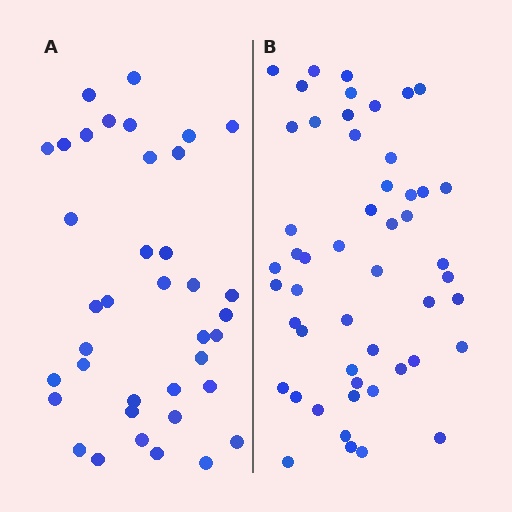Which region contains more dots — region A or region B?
Region B (the right region) has more dots.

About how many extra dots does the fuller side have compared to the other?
Region B has approximately 15 more dots than region A.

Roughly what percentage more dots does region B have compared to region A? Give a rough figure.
About 35% more.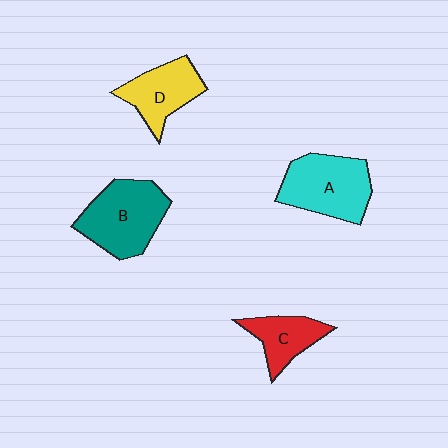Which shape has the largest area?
Shape B (teal).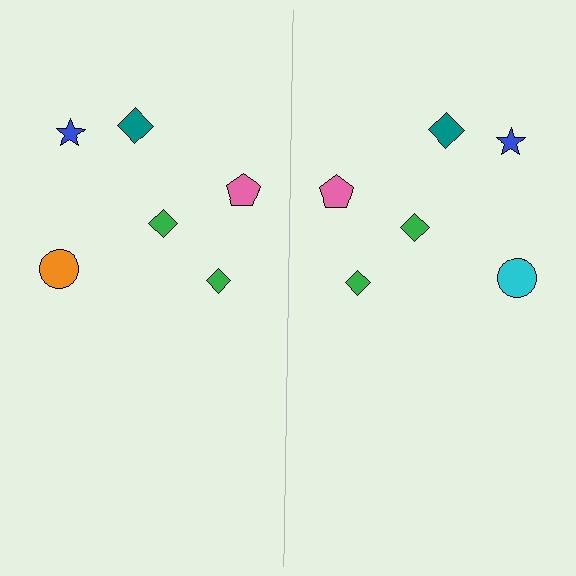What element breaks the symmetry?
The cyan circle on the right side breaks the symmetry — its mirror counterpart is orange.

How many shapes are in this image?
There are 12 shapes in this image.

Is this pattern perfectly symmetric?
No, the pattern is not perfectly symmetric. The cyan circle on the right side breaks the symmetry — its mirror counterpart is orange.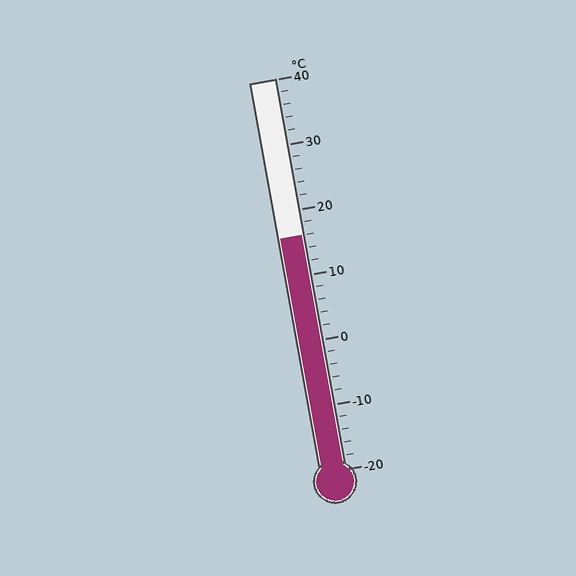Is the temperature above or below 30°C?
The temperature is below 30°C.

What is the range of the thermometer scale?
The thermometer scale ranges from -20°C to 40°C.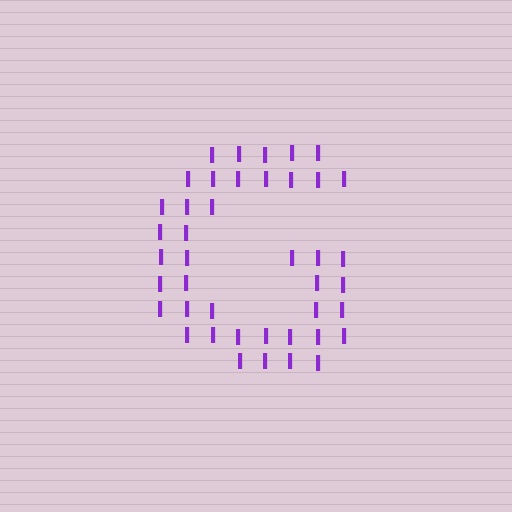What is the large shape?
The large shape is the letter G.